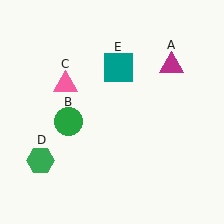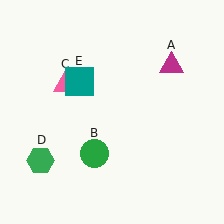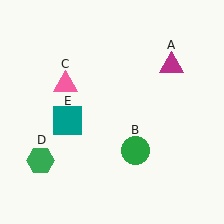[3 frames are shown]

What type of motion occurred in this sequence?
The green circle (object B), teal square (object E) rotated counterclockwise around the center of the scene.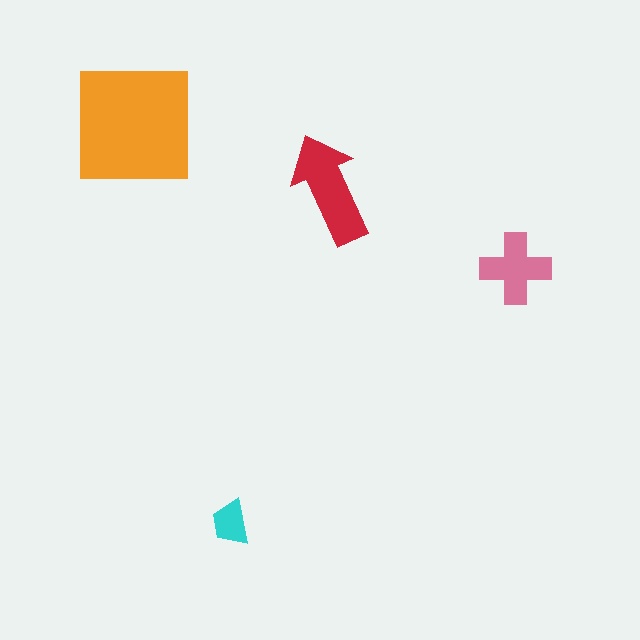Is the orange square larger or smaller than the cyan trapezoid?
Larger.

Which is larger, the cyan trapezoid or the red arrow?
The red arrow.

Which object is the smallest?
The cyan trapezoid.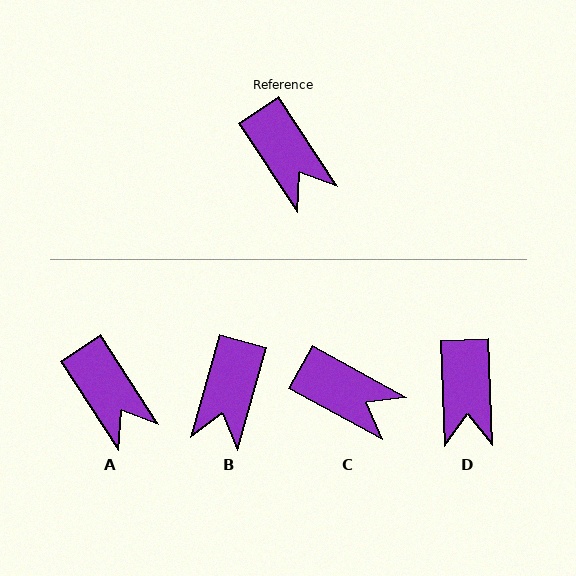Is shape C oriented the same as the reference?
No, it is off by about 28 degrees.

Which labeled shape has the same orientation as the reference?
A.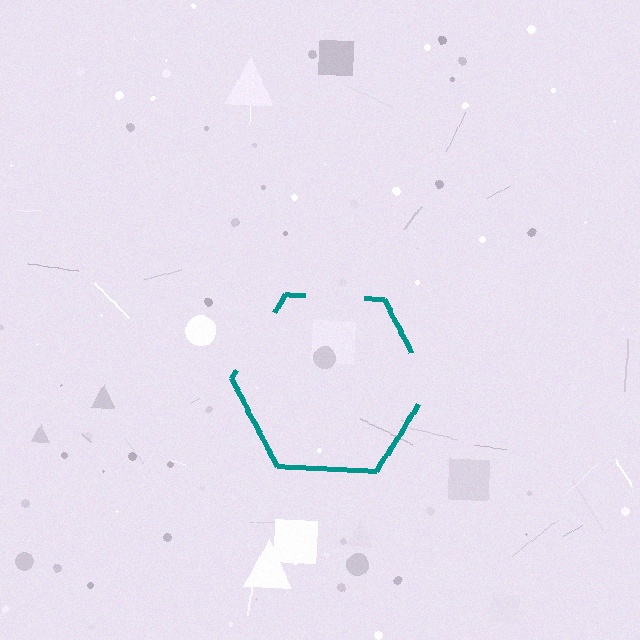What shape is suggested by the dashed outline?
The dashed outline suggests a hexagon.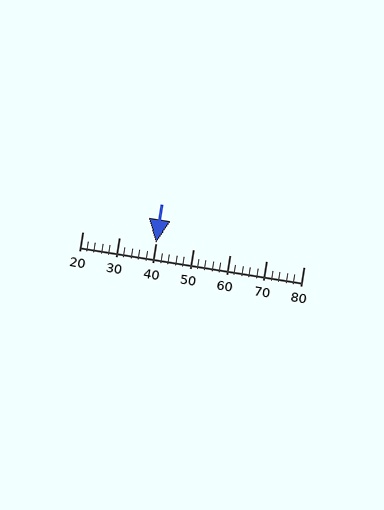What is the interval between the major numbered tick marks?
The major tick marks are spaced 10 units apart.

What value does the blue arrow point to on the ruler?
The blue arrow points to approximately 40.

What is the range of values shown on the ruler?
The ruler shows values from 20 to 80.